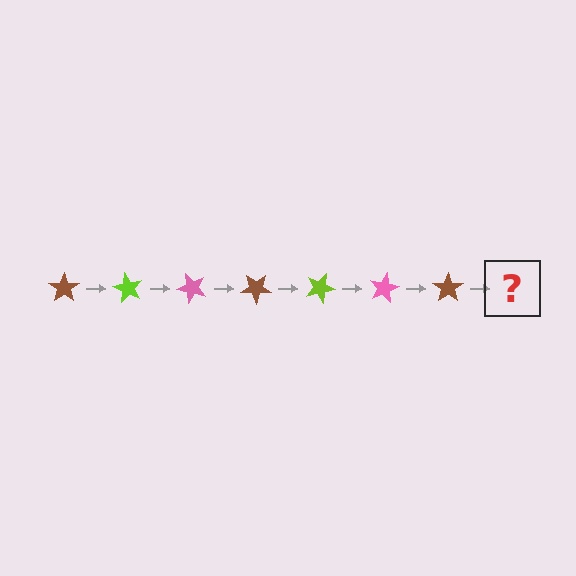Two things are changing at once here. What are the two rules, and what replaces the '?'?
The two rules are that it rotates 60 degrees each step and the color cycles through brown, lime, and pink. The '?' should be a lime star, rotated 420 degrees from the start.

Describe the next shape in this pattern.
It should be a lime star, rotated 420 degrees from the start.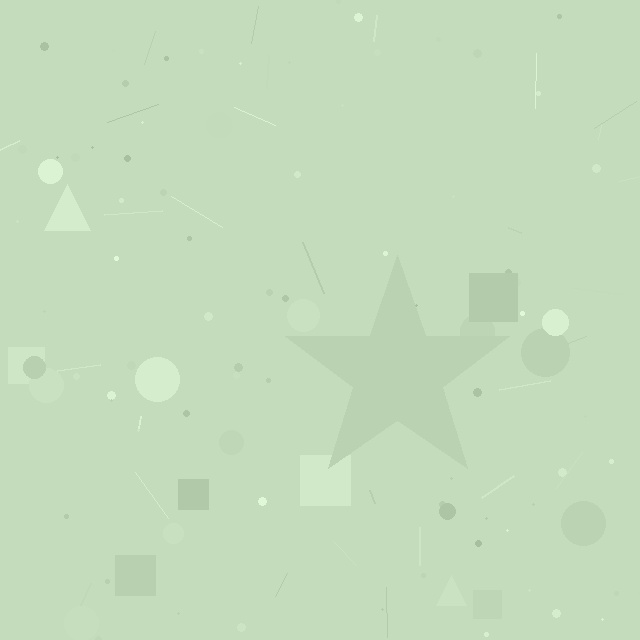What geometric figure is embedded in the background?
A star is embedded in the background.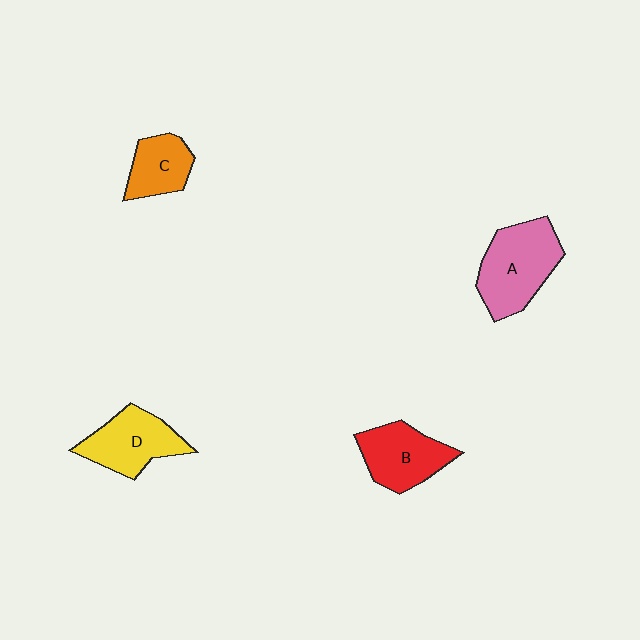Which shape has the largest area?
Shape A (pink).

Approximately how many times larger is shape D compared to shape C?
Approximately 1.4 times.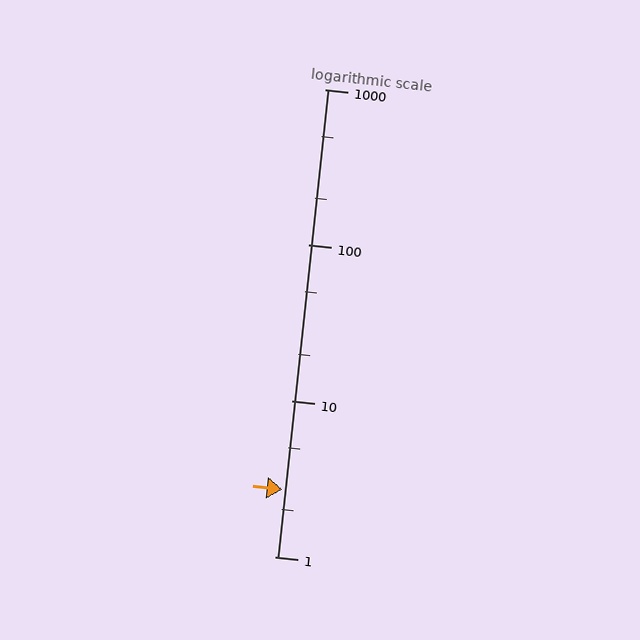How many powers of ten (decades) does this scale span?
The scale spans 3 decades, from 1 to 1000.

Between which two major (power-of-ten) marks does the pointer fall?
The pointer is between 1 and 10.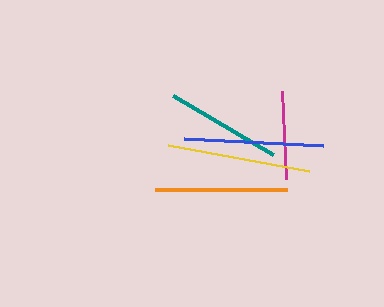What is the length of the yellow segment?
The yellow segment is approximately 143 pixels long.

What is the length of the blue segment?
The blue segment is approximately 140 pixels long.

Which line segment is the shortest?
The magenta line is the shortest at approximately 89 pixels.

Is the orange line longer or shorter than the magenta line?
The orange line is longer than the magenta line.